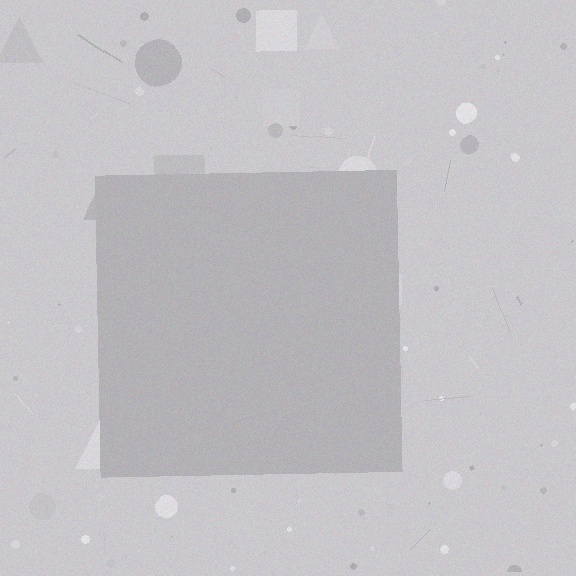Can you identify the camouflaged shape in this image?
The camouflaged shape is a square.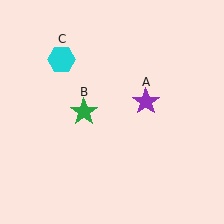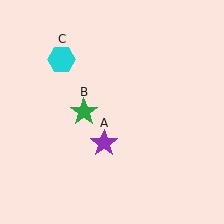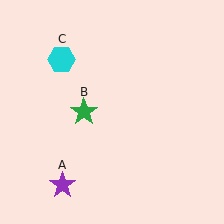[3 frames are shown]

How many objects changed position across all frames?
1 object changed position: purple star (object A).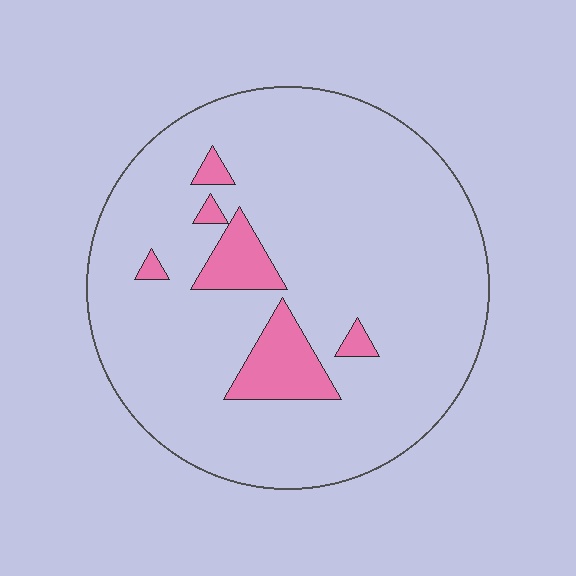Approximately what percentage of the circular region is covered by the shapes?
Approximately 10%.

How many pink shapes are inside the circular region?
6.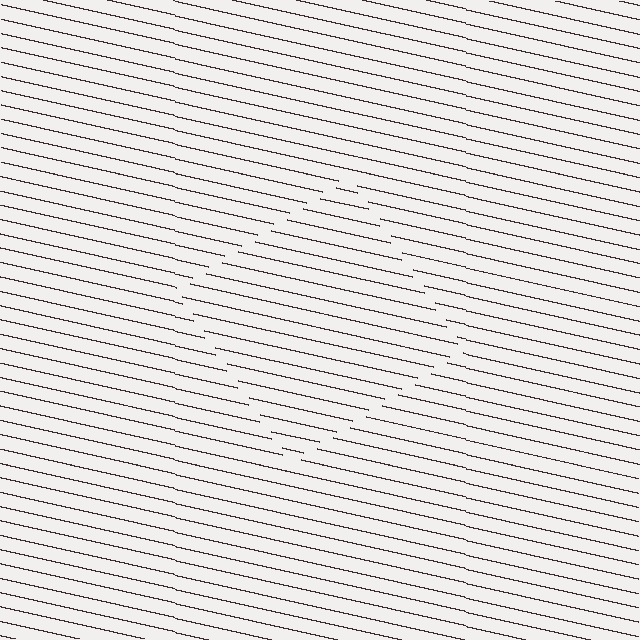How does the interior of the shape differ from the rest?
The interior of the shape contains the same grating, shifted by half a period — the contour is defined by the phase discontinuity where line-ends from the inner and outer gratings abut.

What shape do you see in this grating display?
An illusory square. The interior of the shape contains the same grating, shifted by half a period — the contour is defined by the phase discontinuity where line-ends from the inner and outer gratings abut.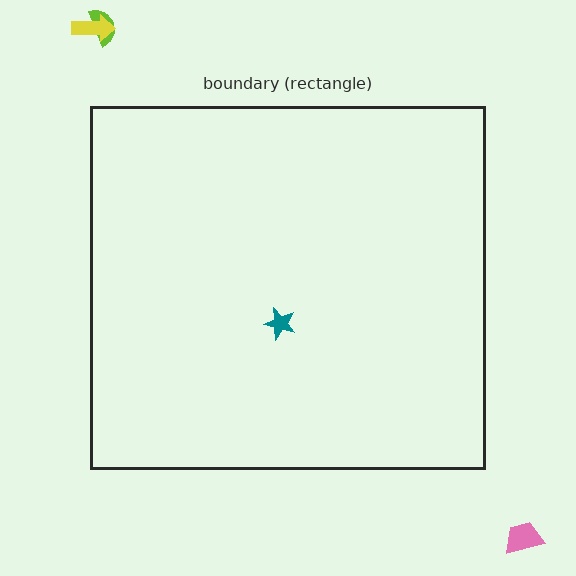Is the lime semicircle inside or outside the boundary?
Outside.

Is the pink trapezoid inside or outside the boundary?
Outside.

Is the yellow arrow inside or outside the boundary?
Outside.